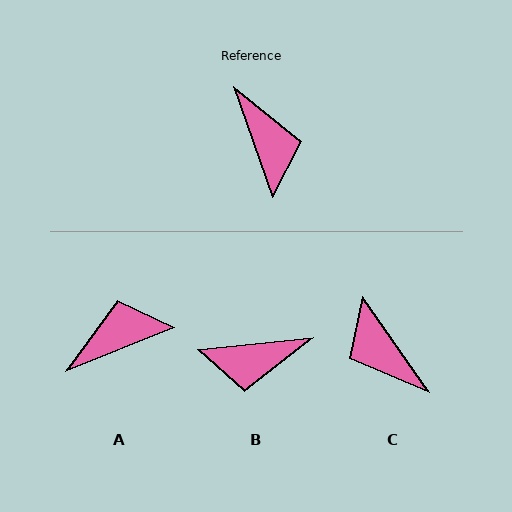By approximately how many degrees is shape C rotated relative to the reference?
Approximately 164 degrees clockwise.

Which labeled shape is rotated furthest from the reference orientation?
C, about 164 degrees away.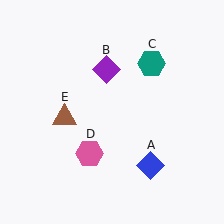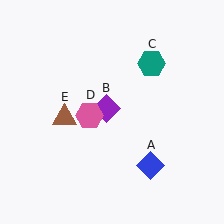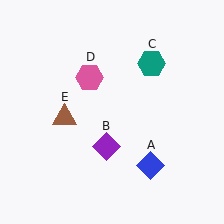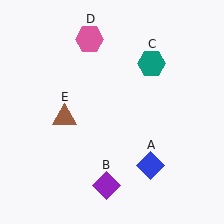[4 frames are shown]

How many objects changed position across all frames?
2 objects changed position: purple diamond (object B), pink hexagon (object D).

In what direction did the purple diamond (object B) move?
The purple diamond (object B) moved down.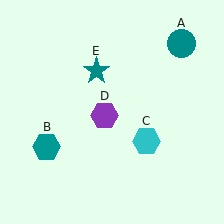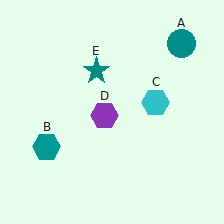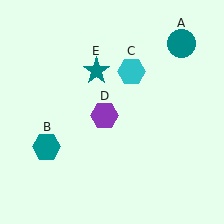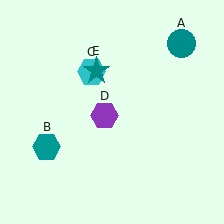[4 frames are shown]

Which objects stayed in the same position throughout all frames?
Teal circle (object A) and teal hexagon (object B) and purple hexagon (object D) and teal star (object E) remained stationary.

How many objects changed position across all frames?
1 object changed position: cyan hexagon (object C).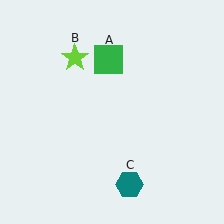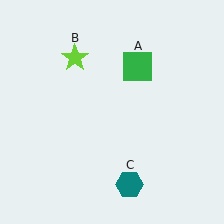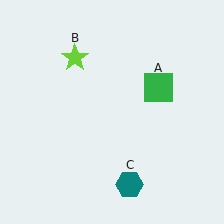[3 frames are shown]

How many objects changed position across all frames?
1 object changed position: green square (object A).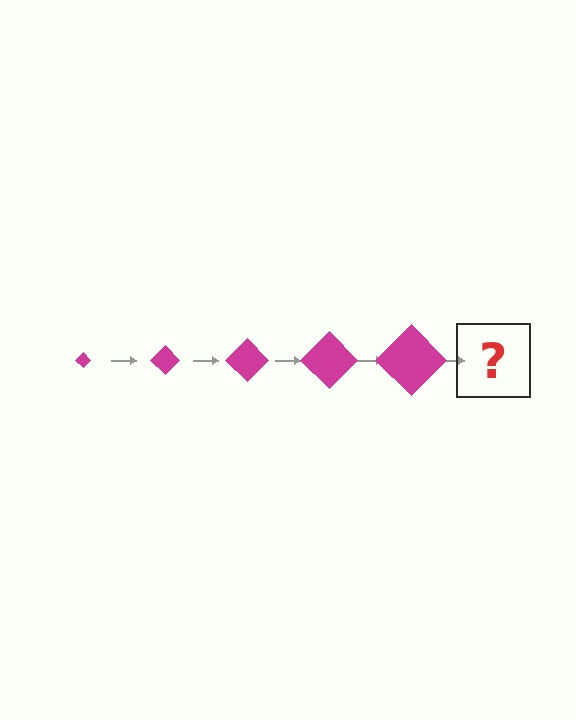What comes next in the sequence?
The next element should be a magenta diamond, larger than the previous one.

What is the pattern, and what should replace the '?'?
The pattern is that the diamond gets progressively larger each step. The '?' should be a magenta diamond, larger than the previous one.